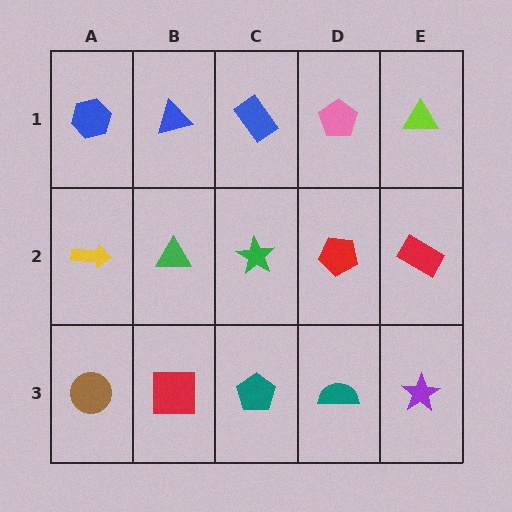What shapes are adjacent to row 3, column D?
A red pentagon (row 2, column D), a teal pentagon (row 3, column C), a purple star (row 3, column E).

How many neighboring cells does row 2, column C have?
4.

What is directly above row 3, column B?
A green triangle.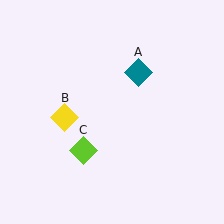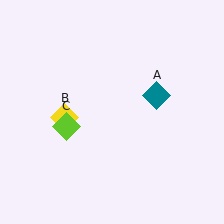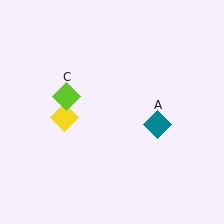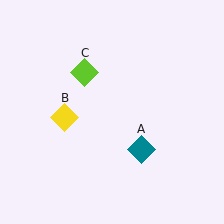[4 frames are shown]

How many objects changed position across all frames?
2 objects changed position: teal diamond (object A), lime diamond (object C).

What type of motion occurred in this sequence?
The teal diamond (object A), lime diamond (object C) rotated clockwise around the center of the scene.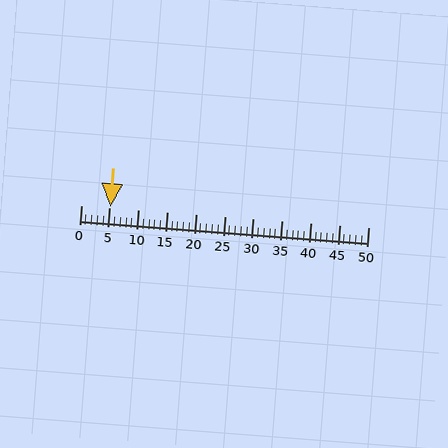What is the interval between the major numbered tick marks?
The major tick marks are spaced 5 units apart.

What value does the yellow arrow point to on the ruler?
The yellow arrow points to approximately 5.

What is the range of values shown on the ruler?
The ruler shows values from 0 to 50.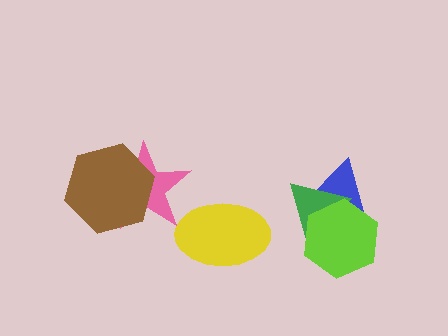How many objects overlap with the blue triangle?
2 objects overlap with the blue triangle.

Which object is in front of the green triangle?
The lime hexagon is in front of the green triangle.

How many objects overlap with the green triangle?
2 objects overlap with the green triangle.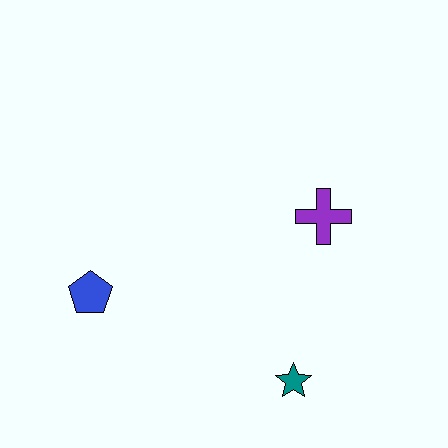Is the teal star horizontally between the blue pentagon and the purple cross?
Yes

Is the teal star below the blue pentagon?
Yes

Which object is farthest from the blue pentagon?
The purple cross is farthest from the blue pentagon.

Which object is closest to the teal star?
The purple cross is closest to the teal star.